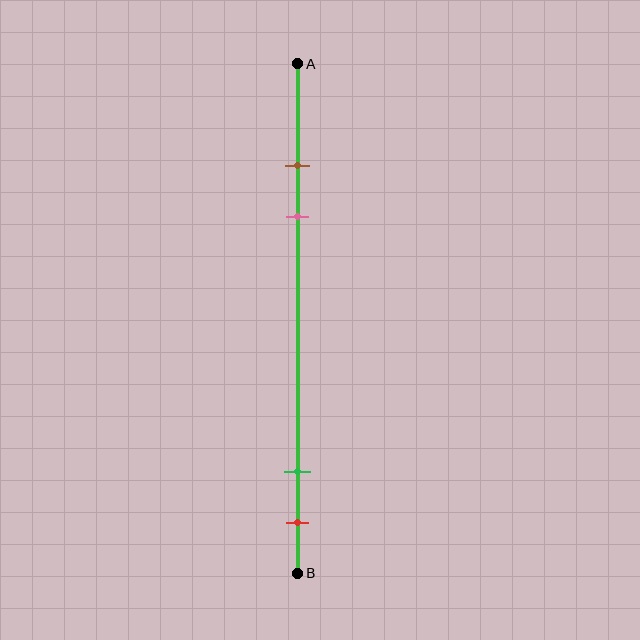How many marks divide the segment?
There are 4 marks dividing the segment.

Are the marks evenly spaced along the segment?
No, the marks are not evenly spaced.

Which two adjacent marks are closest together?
The brown and pink marks are the closest adjacent pair.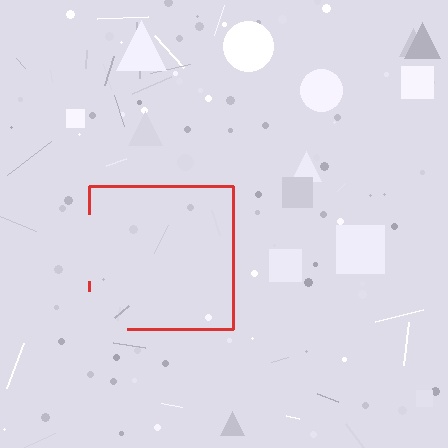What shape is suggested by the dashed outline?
The dashed outline suggests a square.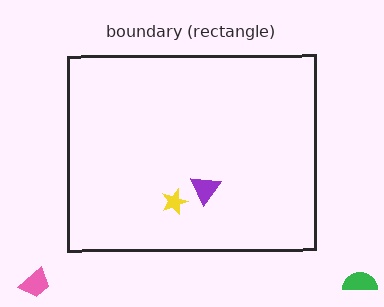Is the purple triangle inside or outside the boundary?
Inside.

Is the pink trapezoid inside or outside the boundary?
Outside.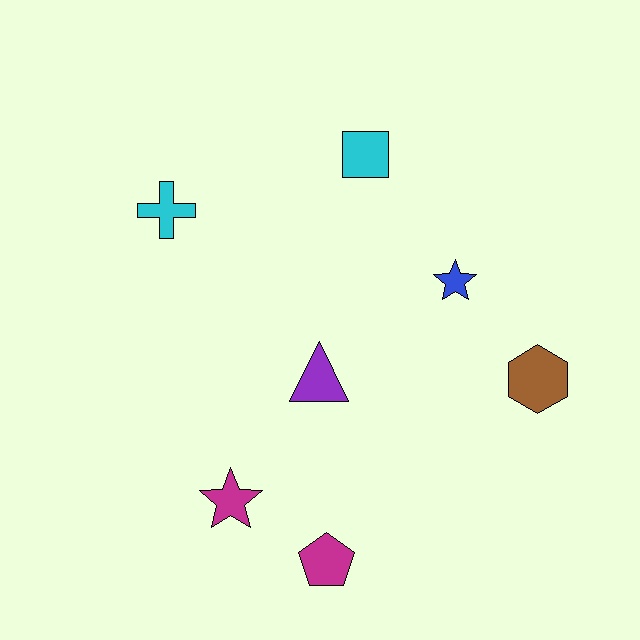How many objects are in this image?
There are 7 objects.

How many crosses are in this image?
There is 1 cross.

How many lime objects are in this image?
There are no lime objects.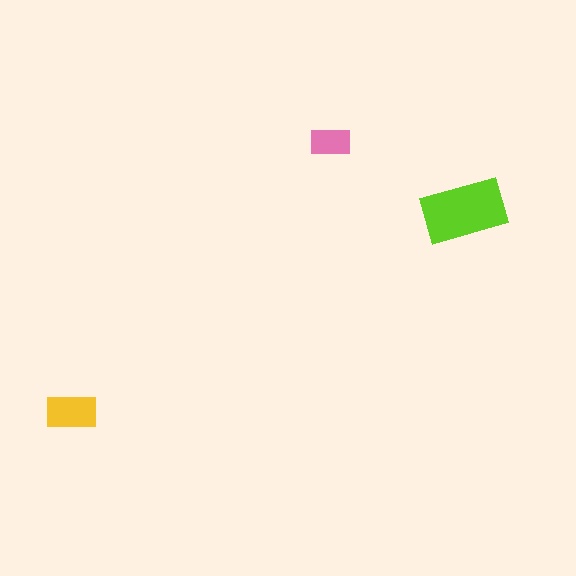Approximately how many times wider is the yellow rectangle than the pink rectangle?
About 1.5 times wider.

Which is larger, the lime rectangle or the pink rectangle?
The lime one.